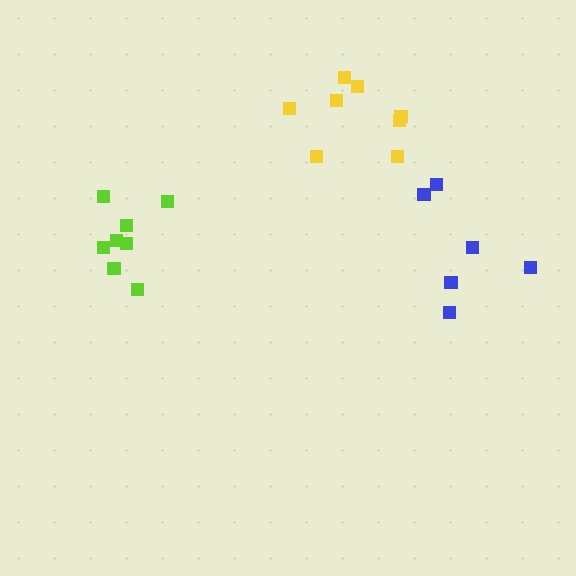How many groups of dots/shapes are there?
There are 3 groups.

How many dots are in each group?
Group 1: 8 dots, Group 2: 8 dots, Group 3: 6 dots (22 total).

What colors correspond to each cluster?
The clusters are colored: lime, yellow, blue.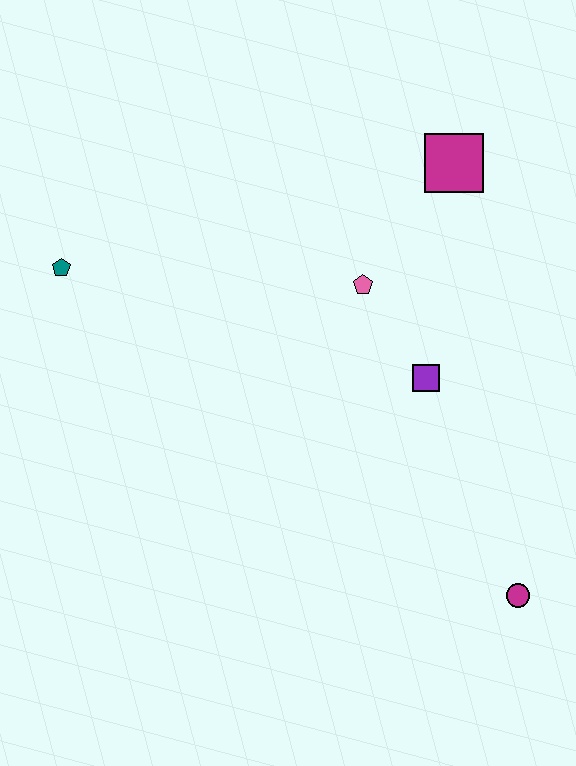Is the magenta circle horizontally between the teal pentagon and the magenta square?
No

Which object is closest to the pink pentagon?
The purple square is closest to the pink pentagon.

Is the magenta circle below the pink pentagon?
Yes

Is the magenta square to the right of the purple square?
Yes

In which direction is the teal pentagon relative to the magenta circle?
The teal pentagon is to the left of the magenta circle.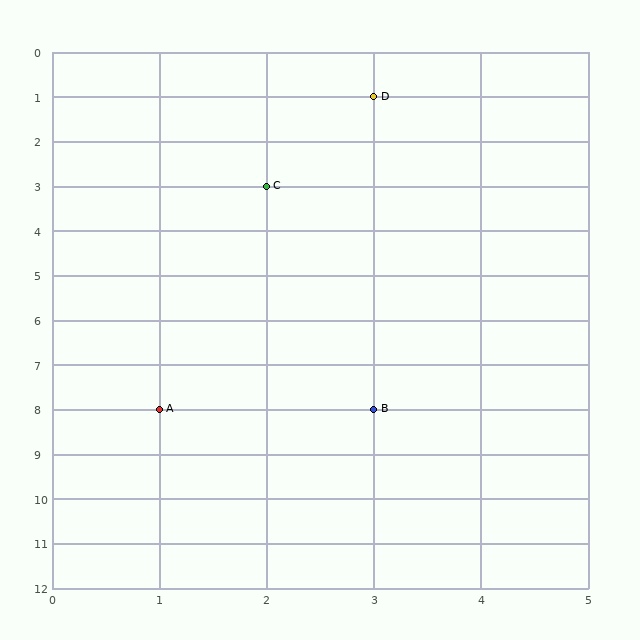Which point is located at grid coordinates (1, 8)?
Point A is at (1, 8).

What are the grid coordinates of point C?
Point C is at grid coordinates (2, 3).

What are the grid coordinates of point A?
Point A is at grid coordinates (1, 8).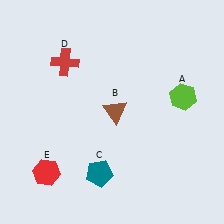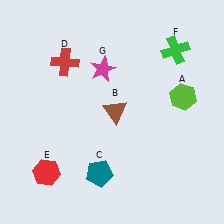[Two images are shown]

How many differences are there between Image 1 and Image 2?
There are 2 differences between the two images.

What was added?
A green cross (F), a magenta star (G) were added in Image 2.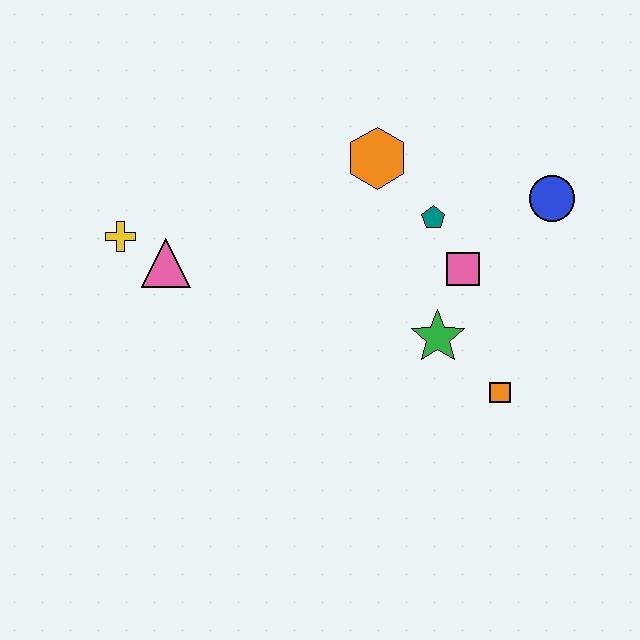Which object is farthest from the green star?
The yellow cross is farthest from the green star.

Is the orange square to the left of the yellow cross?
No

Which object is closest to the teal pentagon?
The pink square is closest to the teal pentagon.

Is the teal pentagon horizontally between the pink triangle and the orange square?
Yes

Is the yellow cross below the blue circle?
Yes